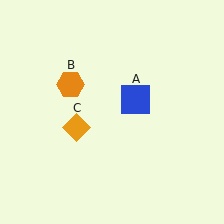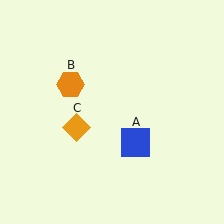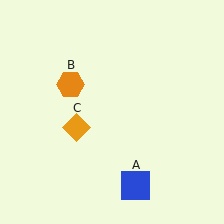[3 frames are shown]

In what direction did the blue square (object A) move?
The blue square (object A) moved down.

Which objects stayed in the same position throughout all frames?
Orange hexagon (object B) and orange diamond (object C) remained stationary.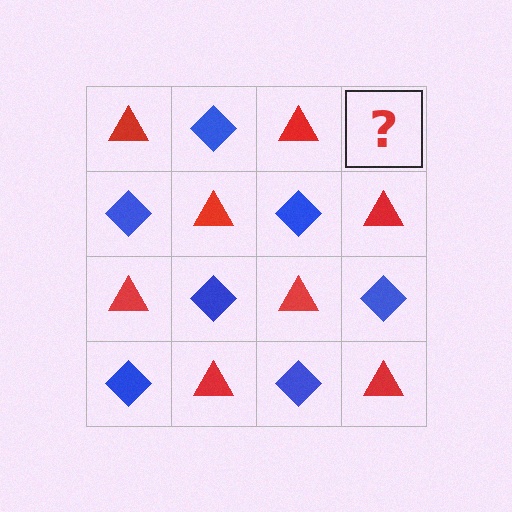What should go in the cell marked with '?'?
The missing cell should contain a blue diamond.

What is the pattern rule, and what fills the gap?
The rule is that it alternates red triangle and blue diamond in a checkerboard pattern. The gap should be filled with a blue diamond.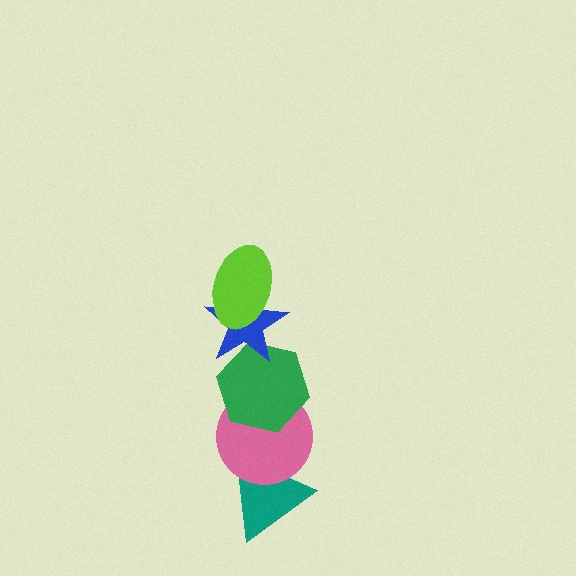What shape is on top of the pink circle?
The green hexagon is on top of the pink circle.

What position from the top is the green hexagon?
The green hexagon is 3rd from the top.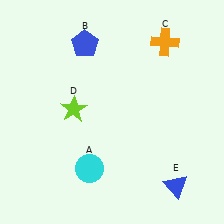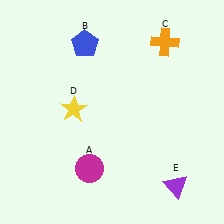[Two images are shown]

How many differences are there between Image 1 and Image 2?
There are 3 differences between the two images.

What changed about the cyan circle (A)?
In Image 1, A is cyan. In Image 2, it changed to magenta.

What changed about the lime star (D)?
In Image 1, D is lime. In Image 2, it changed to yellow.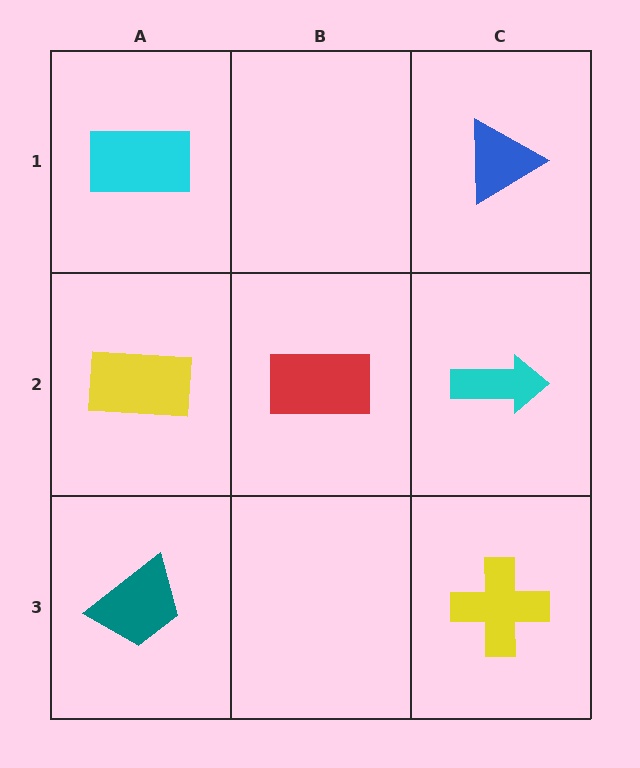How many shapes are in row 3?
2 shapes.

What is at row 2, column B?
A red rectangle.